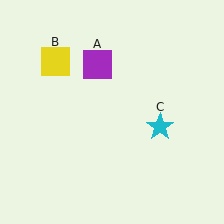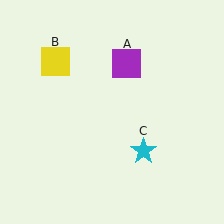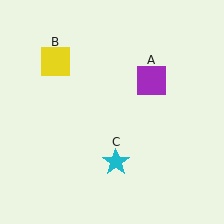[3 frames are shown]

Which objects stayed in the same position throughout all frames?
Yellow square (object B) remained stationary.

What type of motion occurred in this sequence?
The purple square (object A), cyan star (object C) rotated clockwise around the center of the scene.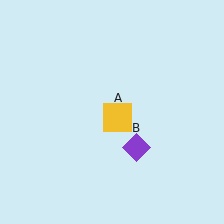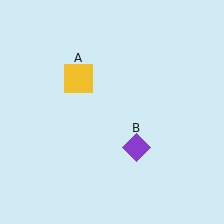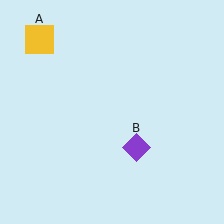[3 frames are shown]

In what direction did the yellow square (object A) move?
The yellow square (object A) moved up and to the left.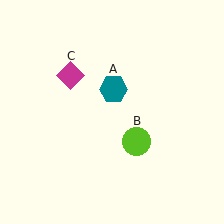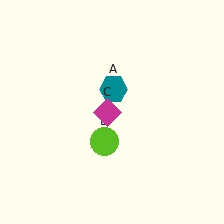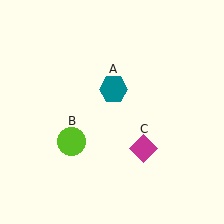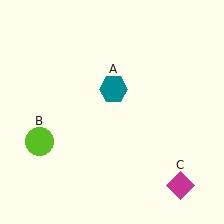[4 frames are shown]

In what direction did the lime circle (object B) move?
The lime circle (object B) moved left.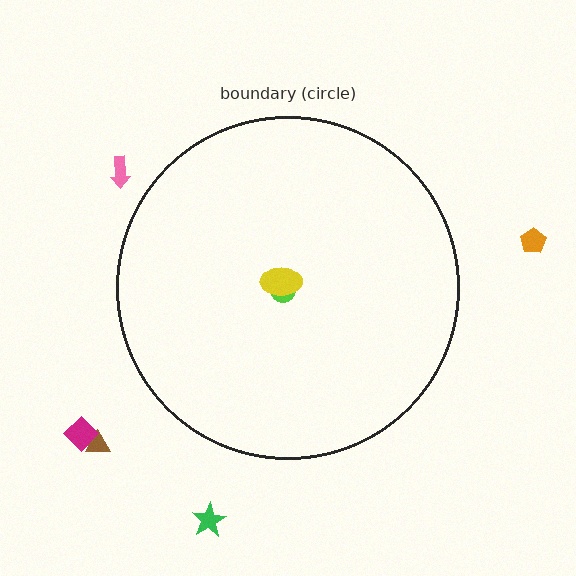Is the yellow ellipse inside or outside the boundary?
Inside.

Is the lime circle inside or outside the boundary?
Inside.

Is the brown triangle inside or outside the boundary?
Outside.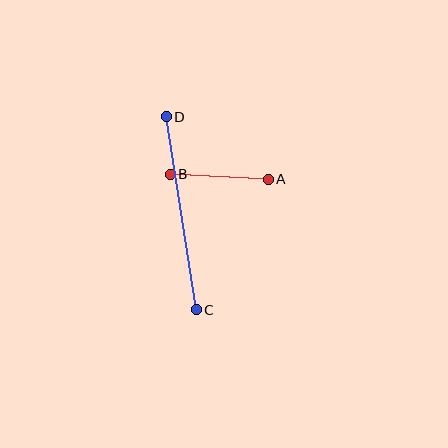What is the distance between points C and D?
The distance is approximately 195 pixels.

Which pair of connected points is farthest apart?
Points C and D are farthest apart.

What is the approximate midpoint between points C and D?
The midpoint is at approximately (181, 213) pixels.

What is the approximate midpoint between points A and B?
The midpoint is at approximately (219, 177) pixels.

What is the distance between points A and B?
The distance is approximately 98 pixels.